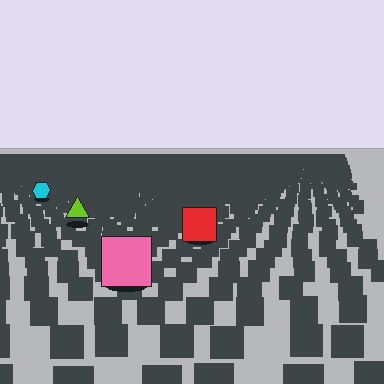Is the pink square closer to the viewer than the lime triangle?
Yes. The pink square is closer — you can tell from the texture gradient: the ground texture is coarser near it.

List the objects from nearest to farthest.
From nearest to farthest: the pink square, the red square, the lime triangle, the cyan hexagon.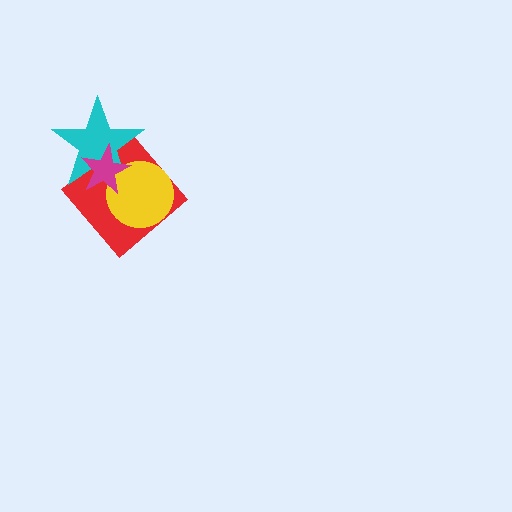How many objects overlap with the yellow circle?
3 objects overlap with the yellow circle.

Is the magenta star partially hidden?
No, no other shape covers it.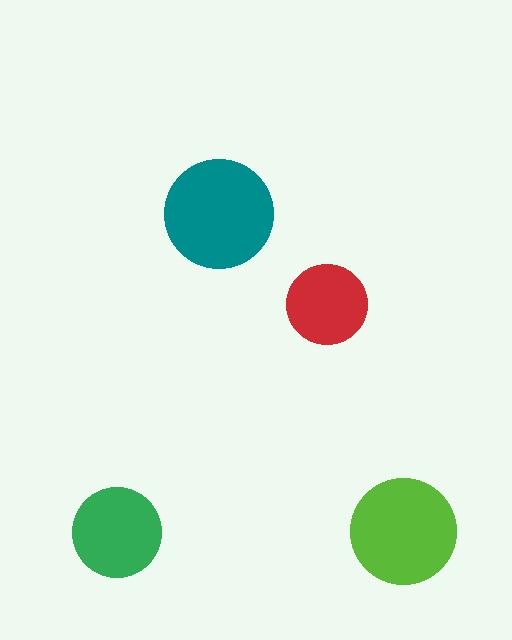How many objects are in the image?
There are 4 objects in the image.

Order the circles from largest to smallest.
the teal one, the lime one, the green one, the red one.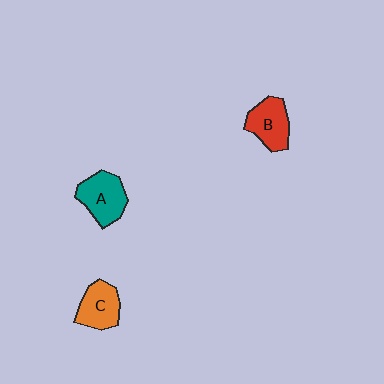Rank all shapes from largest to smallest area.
From largest to smallest: A (teal), B (red), C (orange).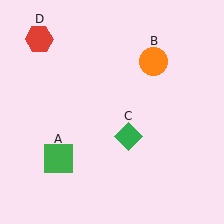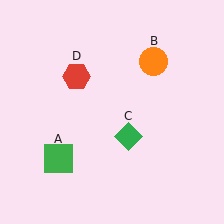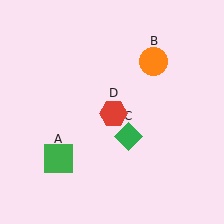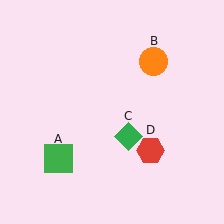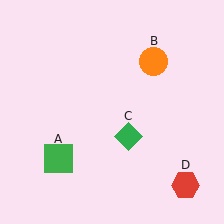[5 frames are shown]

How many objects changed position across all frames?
1 object changed position: red hexagon (object D).